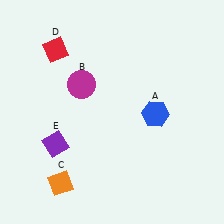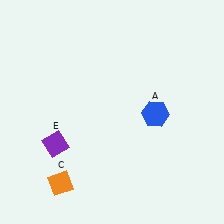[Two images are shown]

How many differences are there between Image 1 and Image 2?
There are 2 differences between the two images.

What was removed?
The magenta circle (B), the red diamond (D) were removed in Image 2.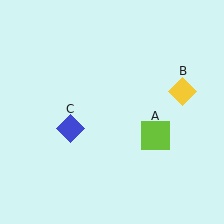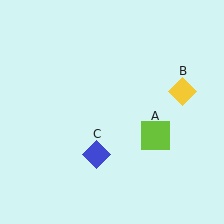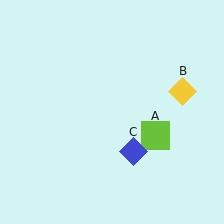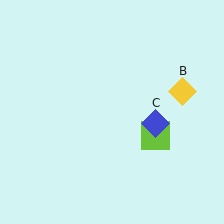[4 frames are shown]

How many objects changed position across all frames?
1 object changed position: blue diamond (object C).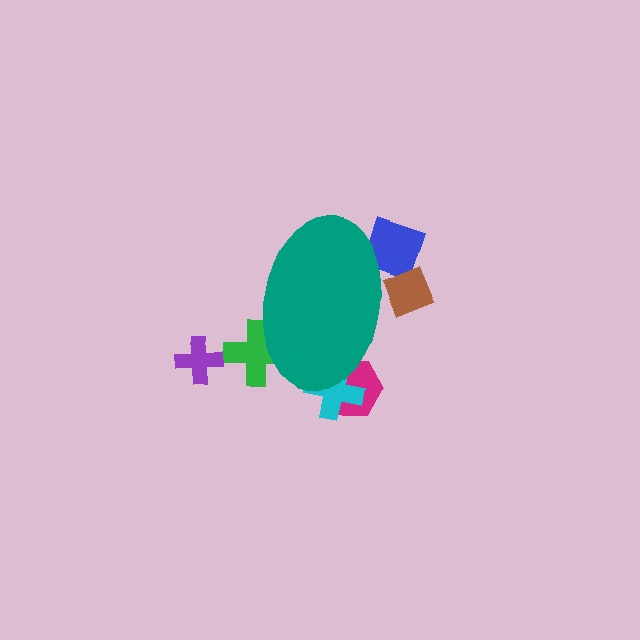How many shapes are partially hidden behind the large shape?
5 shapes are partially hidden.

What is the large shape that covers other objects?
A teal ellipse.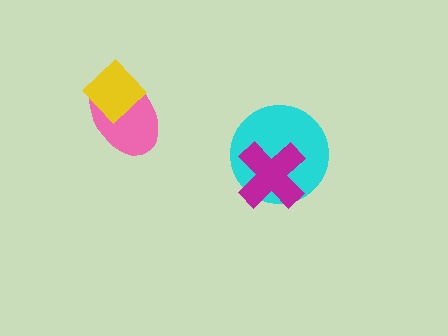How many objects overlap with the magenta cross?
1 object overlaps with the magenta cross.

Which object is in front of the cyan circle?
The magenta cross is in front of the cyan circle.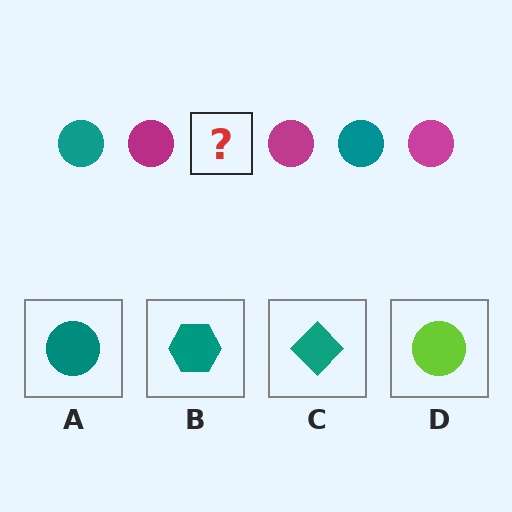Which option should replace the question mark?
Option A.